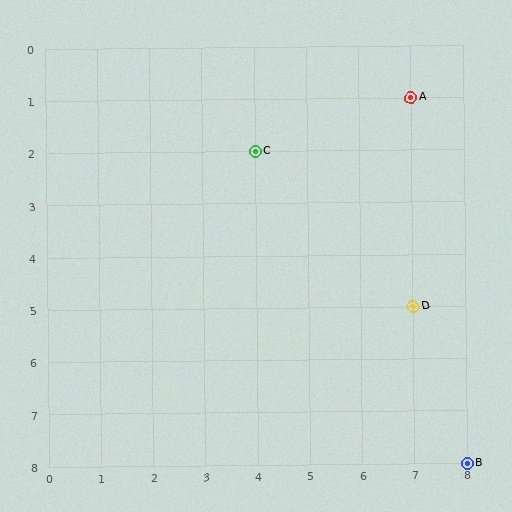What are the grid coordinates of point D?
Point D is at grid coordinates (7, 5).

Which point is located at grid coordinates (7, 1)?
Point A is at (7, 1).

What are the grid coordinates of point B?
Point B is at grid coordinates (8, 8).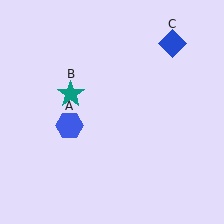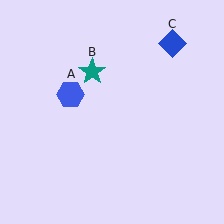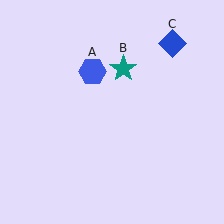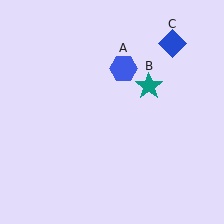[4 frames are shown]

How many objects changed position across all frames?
2 objects changed position: blue hexagon (object A), teal star (object B).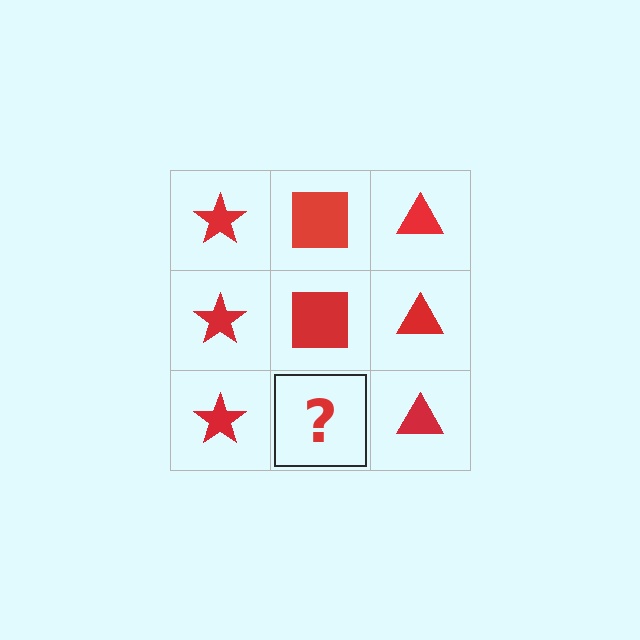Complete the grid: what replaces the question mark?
The question mark should be replaced with a red square.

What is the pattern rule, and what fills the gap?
The rule is that each column has a consistent shape. The gap should be filled with a red square.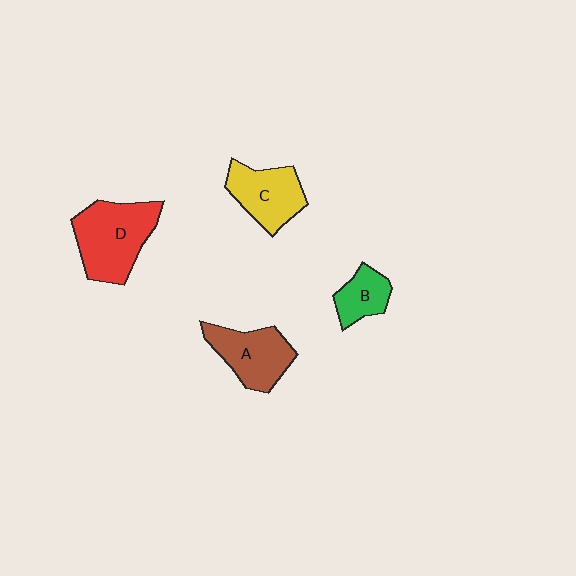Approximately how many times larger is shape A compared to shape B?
Approximately 1.7 times.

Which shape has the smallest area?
Shape B (green).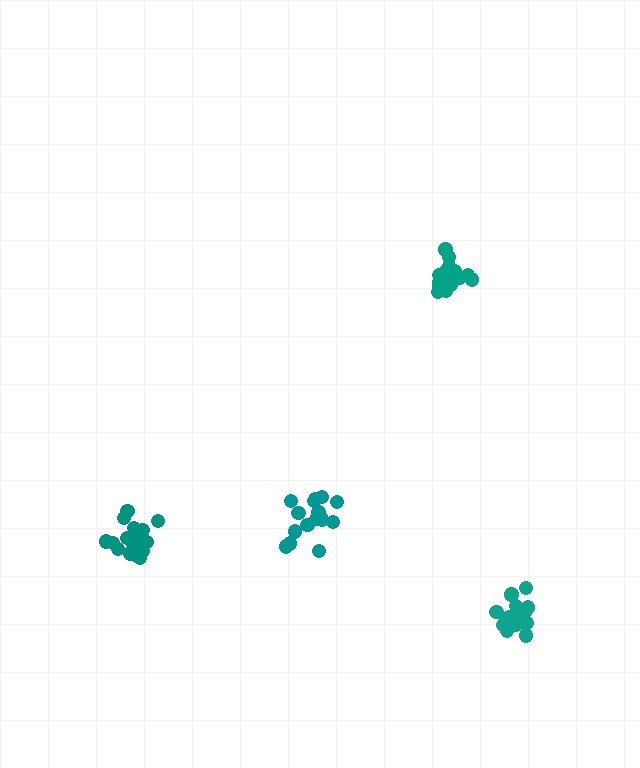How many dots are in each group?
Group 1: 16 dots, Group 2: 16 dots, Group 3: 18 dots, Group 4: 18 dots (68 total).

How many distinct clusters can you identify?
There are 4 distinct clusters.